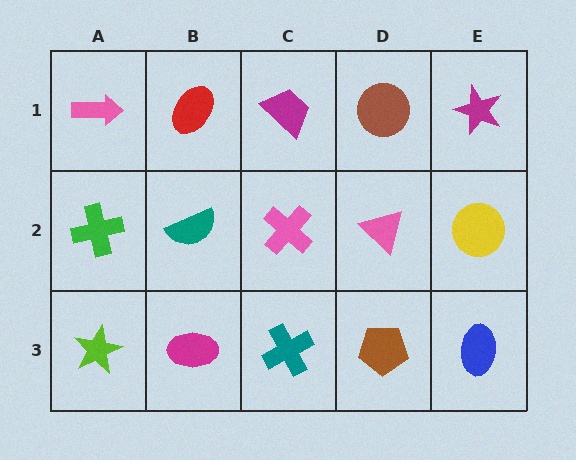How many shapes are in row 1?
5 shapes.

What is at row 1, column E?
A magenta star.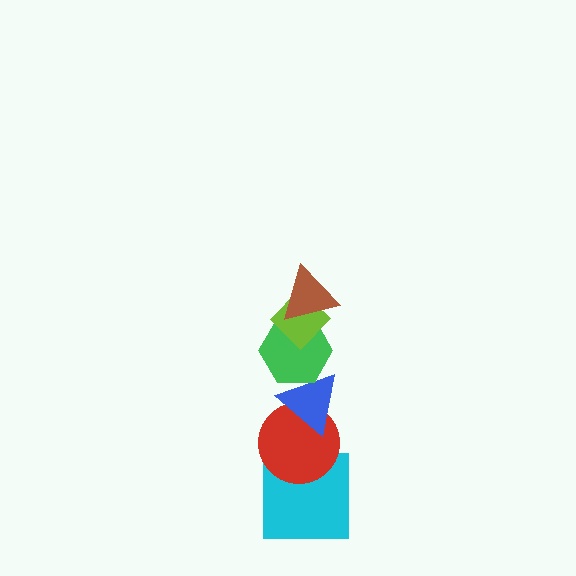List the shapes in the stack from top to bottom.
From top to bottom: the brown triangle, the lime diamond, the green hexagon, the blue triangle, the red circle, the cyan square.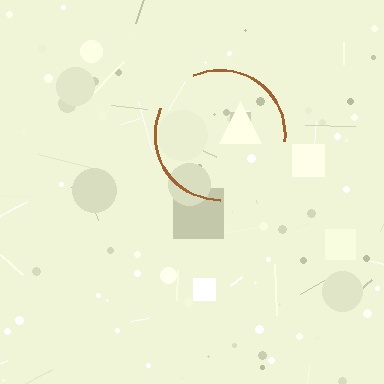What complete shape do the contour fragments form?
The contour fragments form a circle.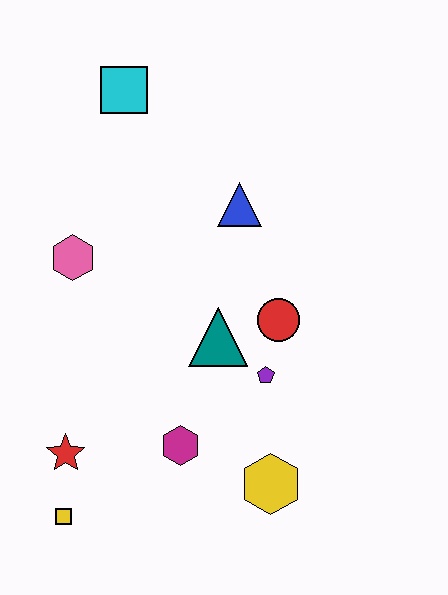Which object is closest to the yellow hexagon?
The magenta hexagon is closest to the yellow hexagon.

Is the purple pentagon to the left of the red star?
No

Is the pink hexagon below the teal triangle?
No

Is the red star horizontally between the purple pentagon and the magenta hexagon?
No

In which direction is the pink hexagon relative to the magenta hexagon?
The pink hexagon is above the magenta hexagon.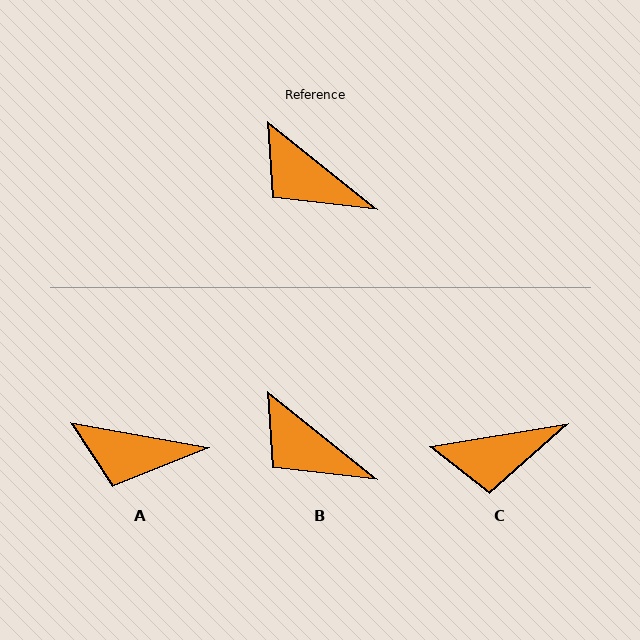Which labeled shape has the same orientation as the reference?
B.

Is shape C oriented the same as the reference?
No, it is off by about 48 degrees.